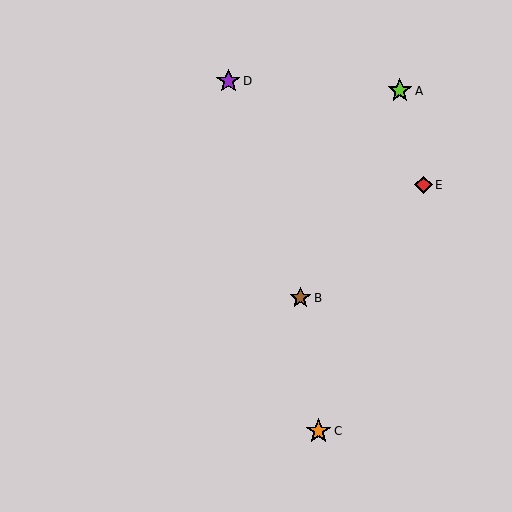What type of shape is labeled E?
Shape E is a red diamond.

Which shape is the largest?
The orange star (labeled C) is the largest.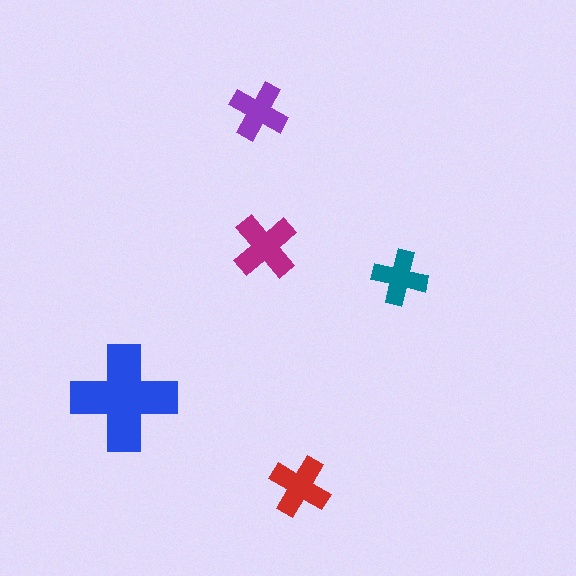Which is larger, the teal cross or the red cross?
The red one.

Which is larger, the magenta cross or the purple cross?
The magenta one.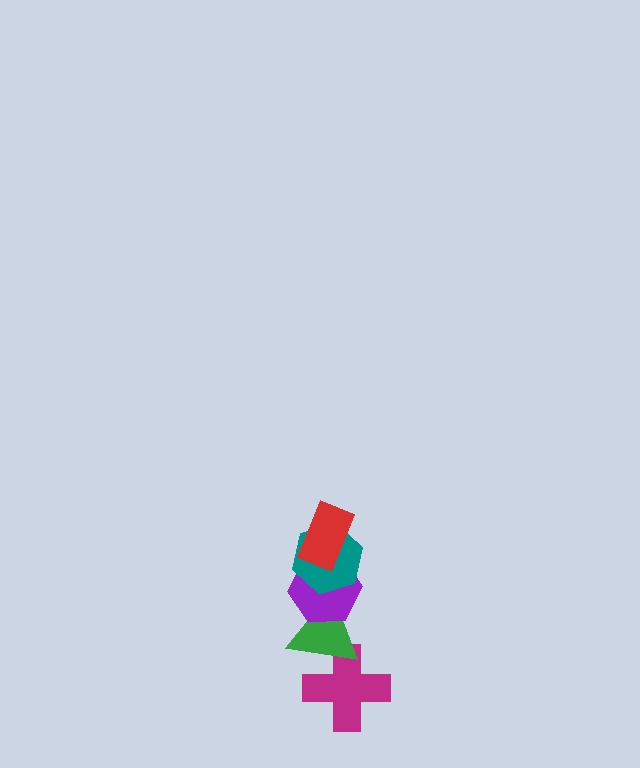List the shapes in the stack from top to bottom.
From top to bottom: the red rectangle, the teal hexagon, the purple hexagon, the green triangle, the magenta cross.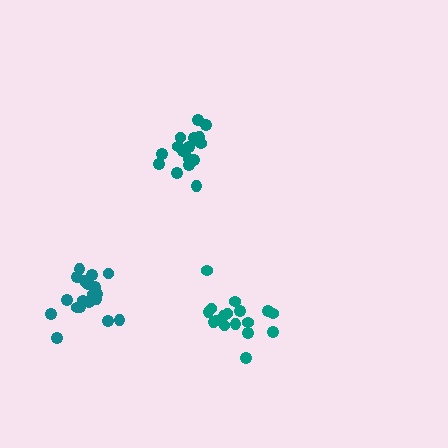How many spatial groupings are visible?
There are 3 spatial groupings.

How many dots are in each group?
Group 1: 17 dots, Group 2: 20 dots, Group 3: 18 dots (55 total).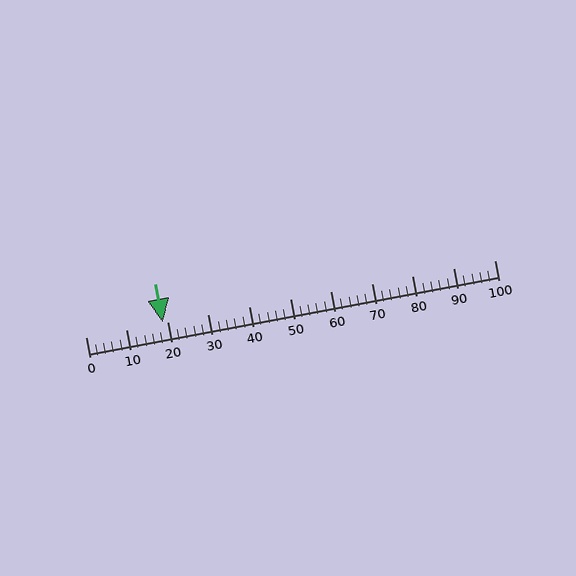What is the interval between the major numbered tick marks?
The major tick marks are spaced 10 units apart.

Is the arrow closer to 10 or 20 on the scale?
The arrow is closer to 20.